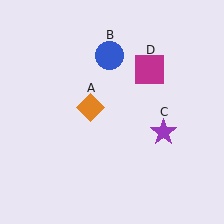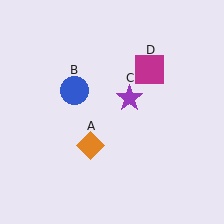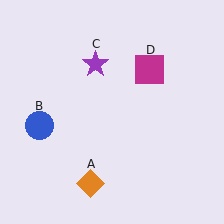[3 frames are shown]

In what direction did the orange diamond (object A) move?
The orange diamond (object A) moved down.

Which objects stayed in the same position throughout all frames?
Magenta square (object D) remained stationary.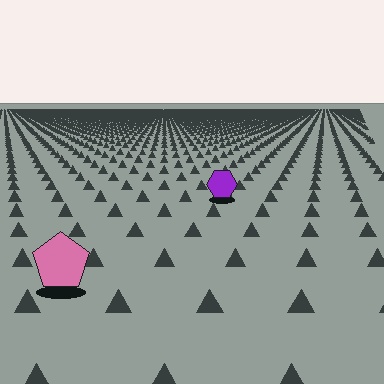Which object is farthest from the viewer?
The purple hexagon is farthest from the viewer. It appears smaller and the ground texture around it is denser.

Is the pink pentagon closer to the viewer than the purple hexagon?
Yes. The pink pentagon is closer — you can tell from the texture gradient: the ground texture is coarser near it.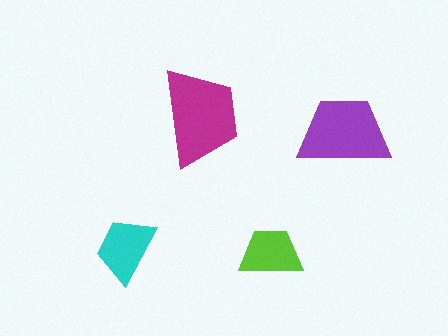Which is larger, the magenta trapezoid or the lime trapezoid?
The magenta one.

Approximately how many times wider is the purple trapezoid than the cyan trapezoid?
About 1.5 times wider.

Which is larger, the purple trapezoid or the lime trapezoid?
The purple one.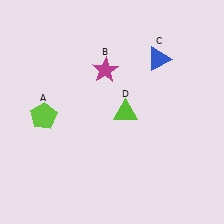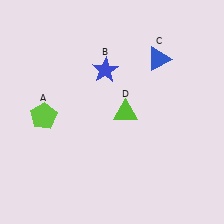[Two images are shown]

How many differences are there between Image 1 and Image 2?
There is 1 difference between the two images.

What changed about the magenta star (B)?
In Image 1, B is magenta. In Image 2, it changed to blue.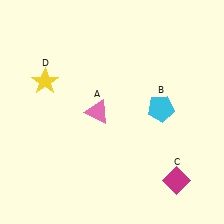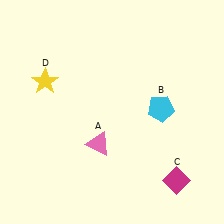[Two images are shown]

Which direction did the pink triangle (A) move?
The pink triangle (A) moved down.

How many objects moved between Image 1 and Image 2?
1 object moved between the two images.